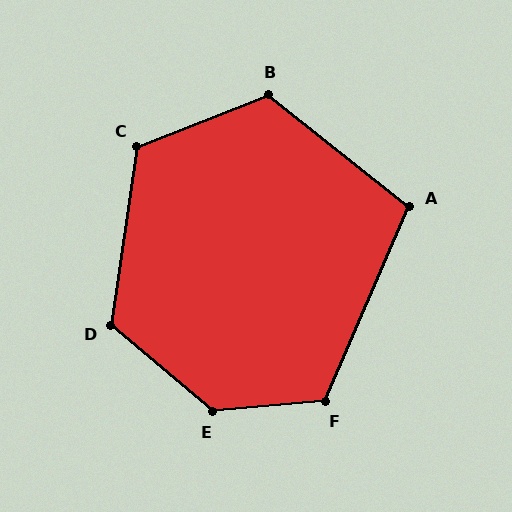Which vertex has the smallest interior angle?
A, at approximately 105 degrees.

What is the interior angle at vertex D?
Approximately 122 degrees (obtuse).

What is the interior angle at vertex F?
Approximately 118 degrees (obtuse).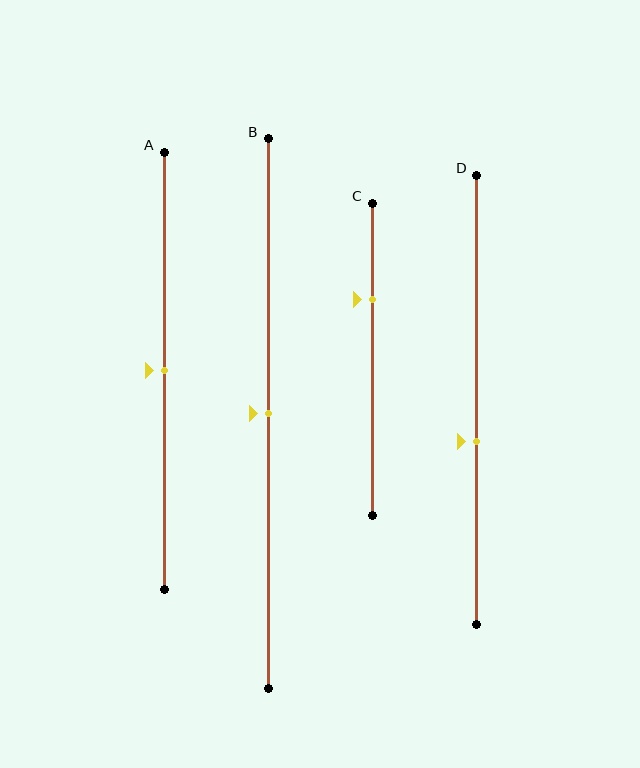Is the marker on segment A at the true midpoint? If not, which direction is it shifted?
Yes, the marker on segment A is at the true midpoint.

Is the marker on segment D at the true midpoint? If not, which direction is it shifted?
No, the marker on segment D is shifted downward by about 9% of the segment length.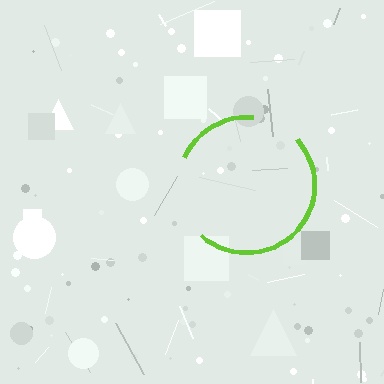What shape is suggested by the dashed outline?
The dashed outline suggests a circle.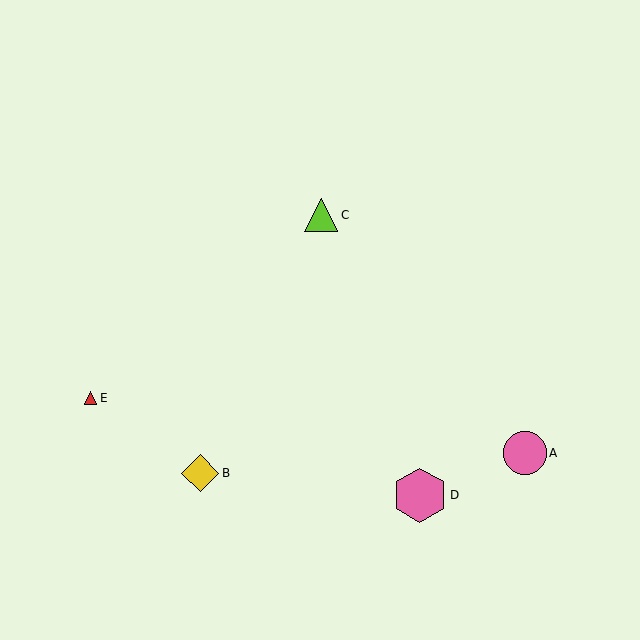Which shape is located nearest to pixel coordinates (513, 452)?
The pink circle (labeled A) at (525, 453) is nearest to that location.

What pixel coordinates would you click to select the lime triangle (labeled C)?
Click at (321, 215) to select the lime triangle C.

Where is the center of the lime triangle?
The center of the lime triangle is at (321, 215).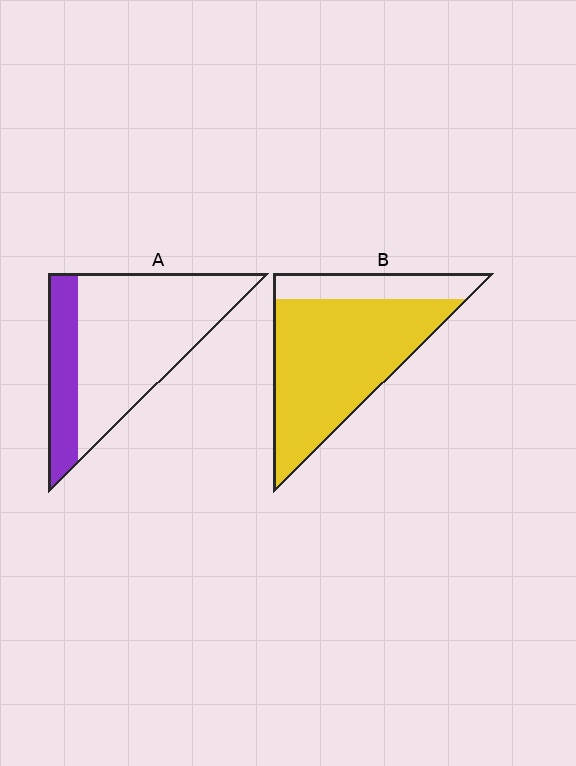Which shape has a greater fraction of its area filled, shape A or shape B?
Shape B.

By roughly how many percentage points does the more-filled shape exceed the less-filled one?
By roughly 55 percentage points (B over A).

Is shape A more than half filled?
No.